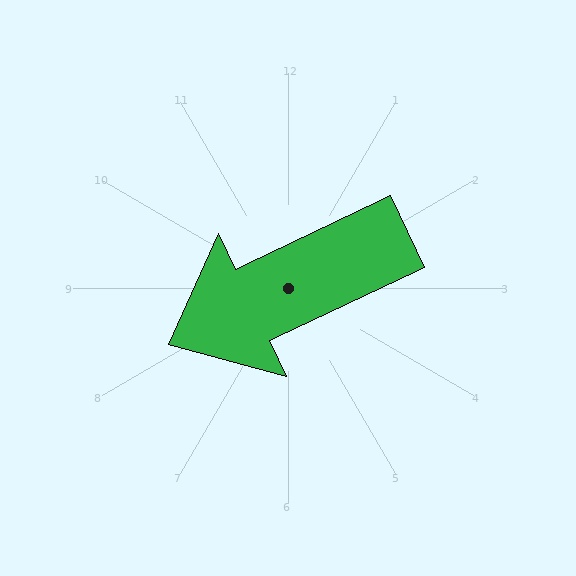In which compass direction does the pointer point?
Southwest.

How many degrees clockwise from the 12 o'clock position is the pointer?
Approximately 245 degrees.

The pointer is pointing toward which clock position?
Roughly 8 o'clock.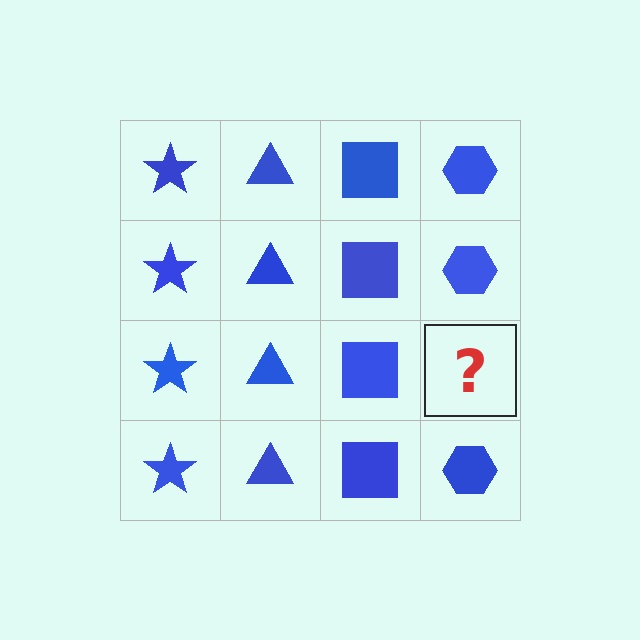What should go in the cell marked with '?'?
The missing cell should contain a blue hexagon.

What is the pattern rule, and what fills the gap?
The rule is that each column has a consistent shape. The gap should be filled with a blue hexagon.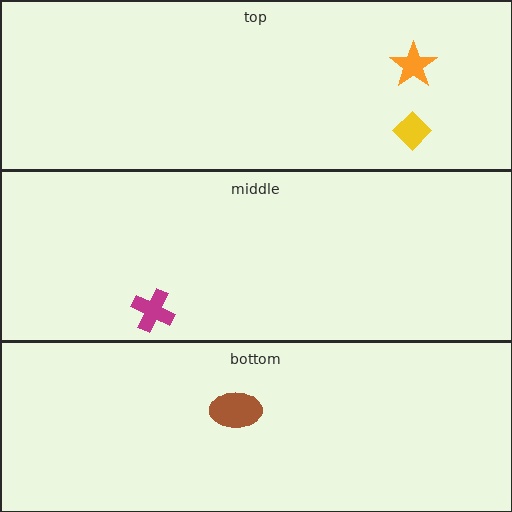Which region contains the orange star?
The top region.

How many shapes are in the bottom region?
1.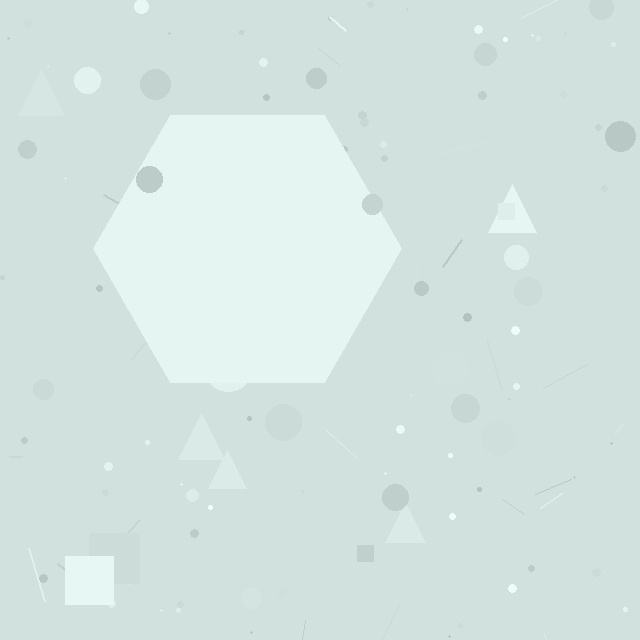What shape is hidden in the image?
A hexagon is hidden in the image.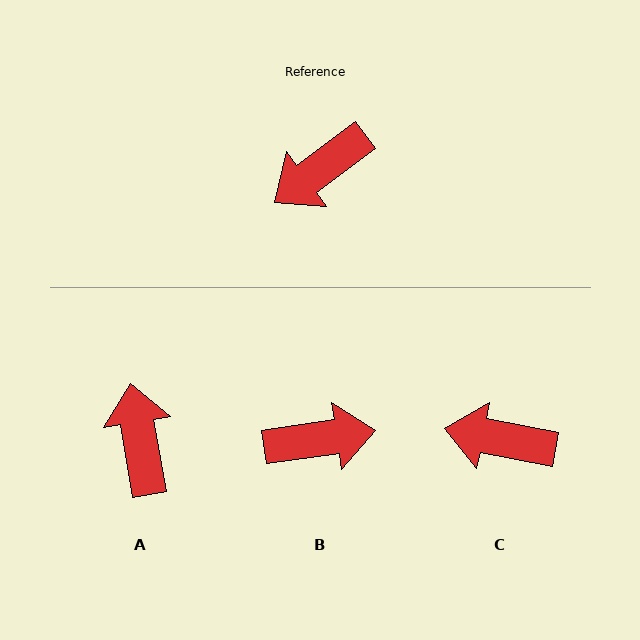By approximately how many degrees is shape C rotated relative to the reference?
Approximately 47 degrees clockwise.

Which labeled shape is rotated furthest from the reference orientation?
B, about 152 degrees away.